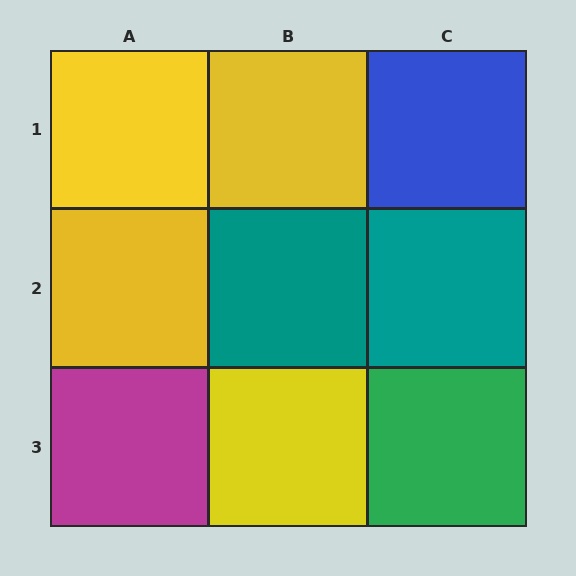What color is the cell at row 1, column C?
Blue.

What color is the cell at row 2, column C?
Teal.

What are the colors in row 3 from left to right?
Magenta, yellow, green.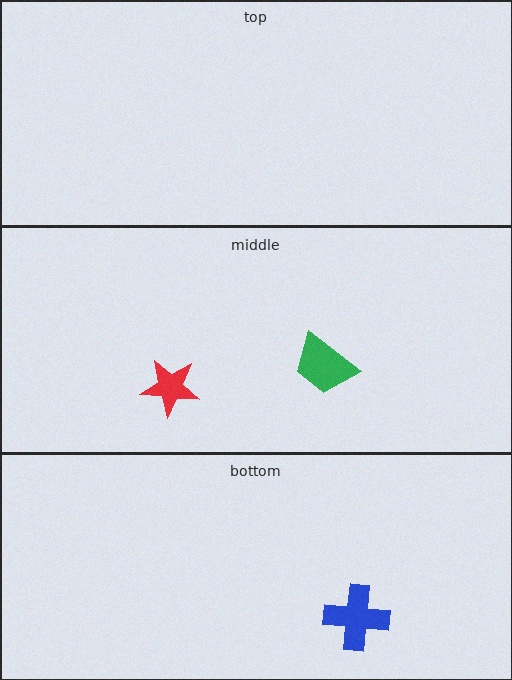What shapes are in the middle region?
The green trapezoid, the red star.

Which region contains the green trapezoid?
The middle region.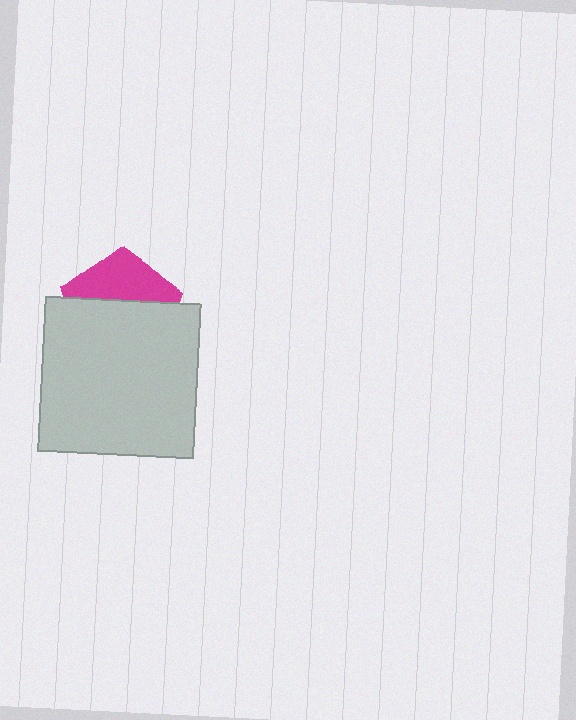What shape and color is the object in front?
The object in front is a light gray square.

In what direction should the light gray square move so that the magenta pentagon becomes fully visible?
The light gray square should move down. That is the shortest direction to clear the overlap and leave the magenta pentagon fully visible.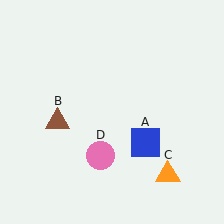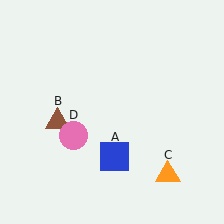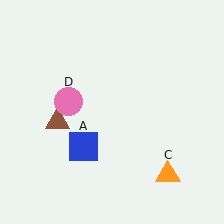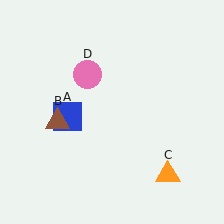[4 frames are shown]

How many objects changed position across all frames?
2 objects changed position: blue square (object A), pink circle (object D).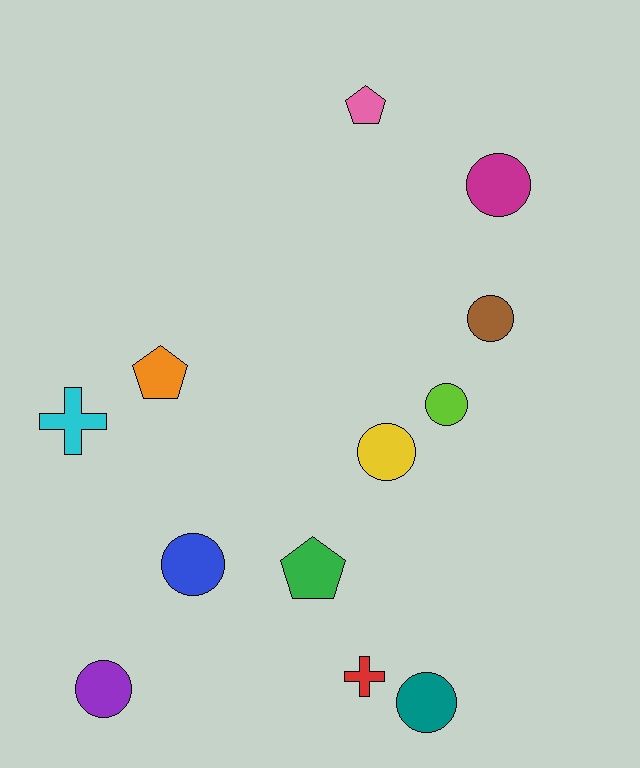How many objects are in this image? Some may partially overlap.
There are 12 objects.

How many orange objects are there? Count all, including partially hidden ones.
There is 1 orange object.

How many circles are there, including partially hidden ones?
There are 7 circles.